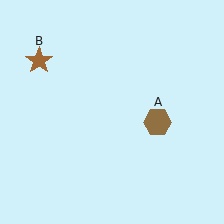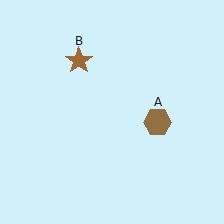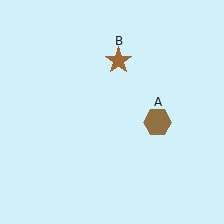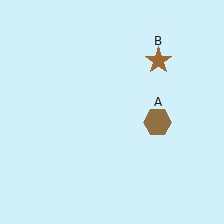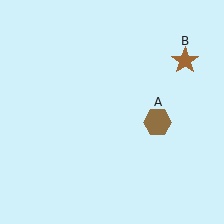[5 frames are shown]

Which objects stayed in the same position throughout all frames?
Brown hexagon (object A) remained stationary.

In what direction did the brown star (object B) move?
The brown star (object B) moved right.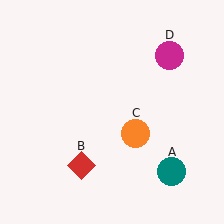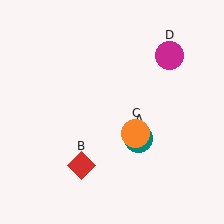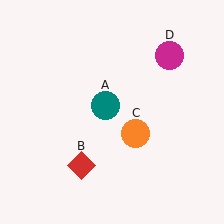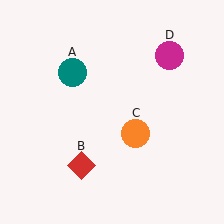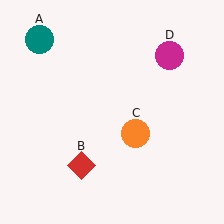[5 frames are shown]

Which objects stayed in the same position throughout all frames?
Red diamond (object B) and orange circle (object C) and magenta circle (object D) remained stationary.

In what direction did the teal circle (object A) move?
The teal circle (object A) moved up and to the left.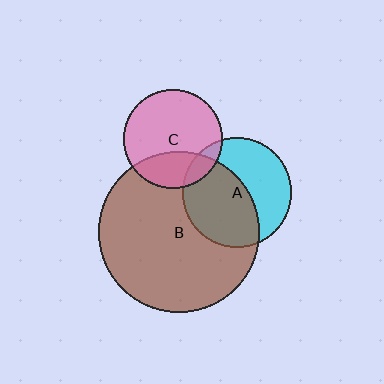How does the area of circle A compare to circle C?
Approximately 1.2 times.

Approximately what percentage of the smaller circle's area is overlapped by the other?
Approximately 30%.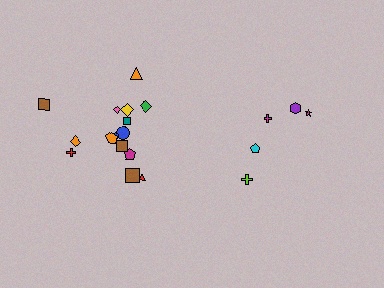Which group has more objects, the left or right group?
The left group.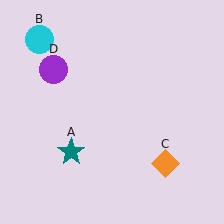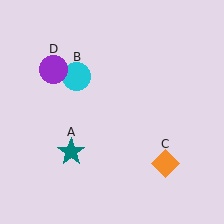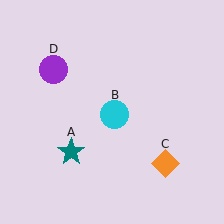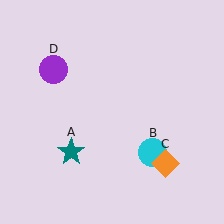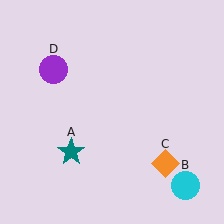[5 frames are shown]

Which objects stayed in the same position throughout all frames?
Teal star (object A) and orange diamond (object C) and purple circle (object D) remained stationary.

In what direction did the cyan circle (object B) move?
The cyan circle (object B) moved down and to the right.